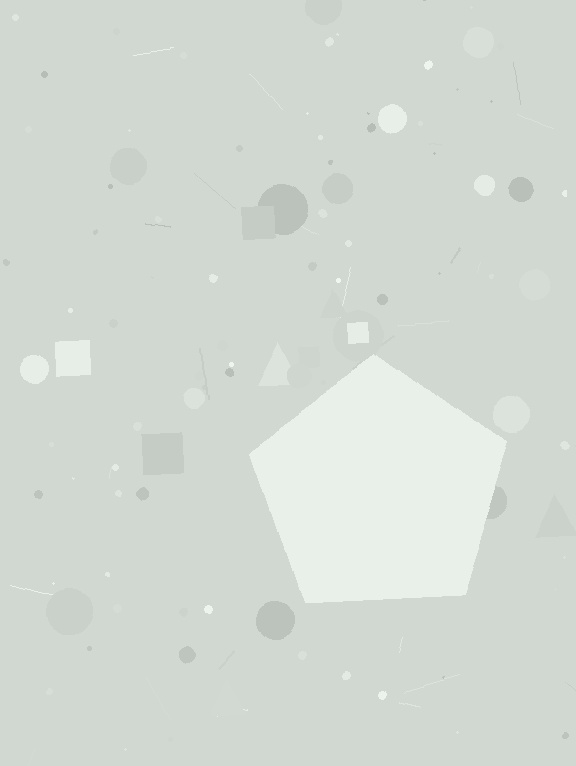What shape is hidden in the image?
A pentagon is hidden in the image.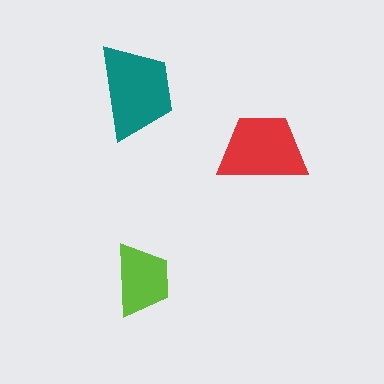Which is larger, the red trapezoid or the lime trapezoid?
The red one.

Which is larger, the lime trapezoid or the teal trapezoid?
The teal one.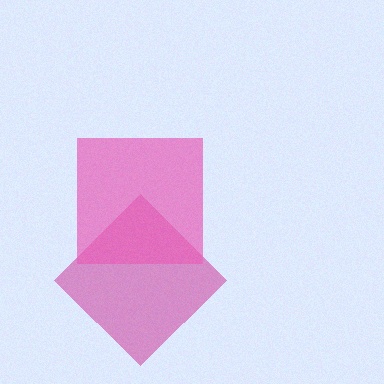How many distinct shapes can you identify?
There are 2 distinct shapes: a magenta diamond, a pink square.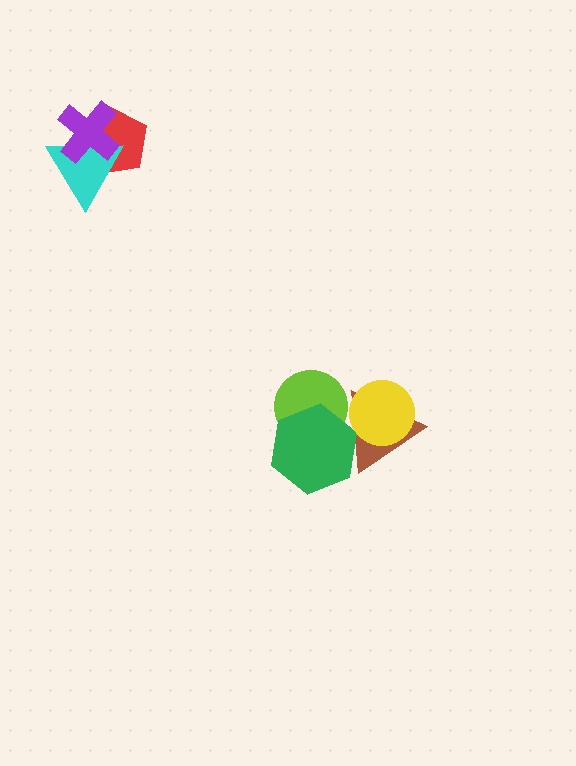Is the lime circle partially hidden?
Yes, it is partially covered by another shape.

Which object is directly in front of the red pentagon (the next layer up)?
The cyan triangle is directly in front of the red pentagon.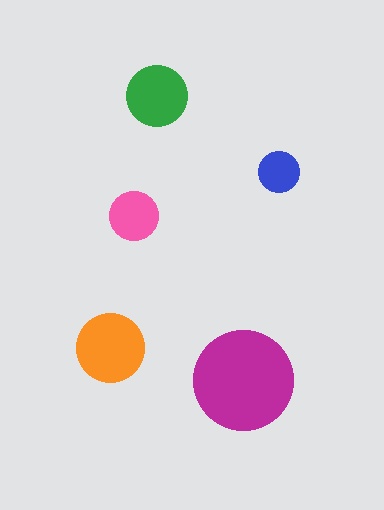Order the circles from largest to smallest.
the magenta one, the orange one, the green one, the pink one, the blue one.